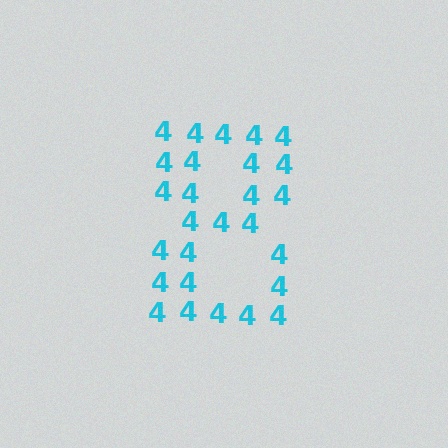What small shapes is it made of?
It is made of small digit 4's.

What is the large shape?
The large shape is the digit 8.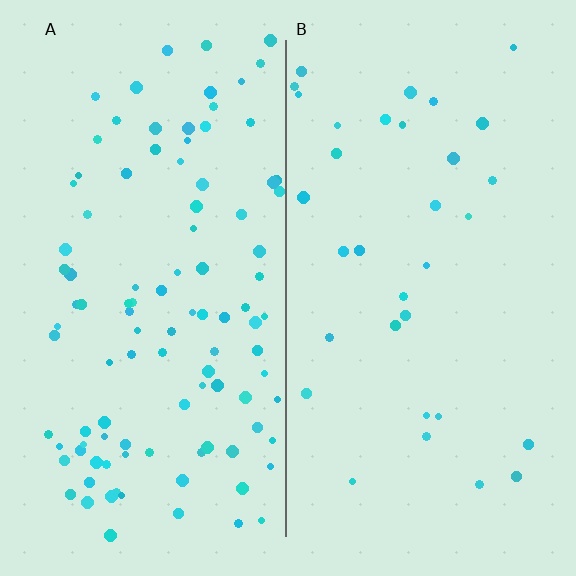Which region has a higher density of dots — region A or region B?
A (the left).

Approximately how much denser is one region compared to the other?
Approximately 3.1× — region A over region B.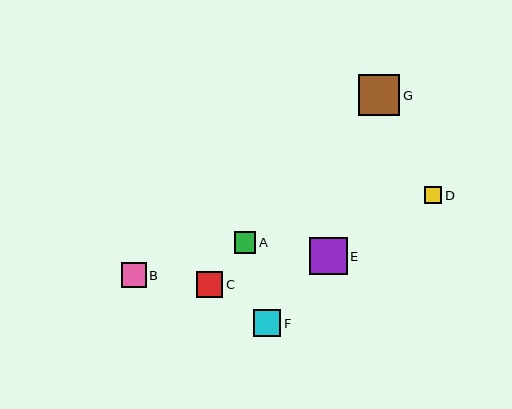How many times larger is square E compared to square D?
Square E is approximately 2.2 times the size of square D.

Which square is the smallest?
Square D is the smallest with a size of approximately 17 pixels.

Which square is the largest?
Square G is the largest with a size of approximately 42 pixels.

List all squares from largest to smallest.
From largest to smallest: G, E, F, C, B, A, D.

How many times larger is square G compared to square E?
Square G is approximately 1.1 times the size of square E.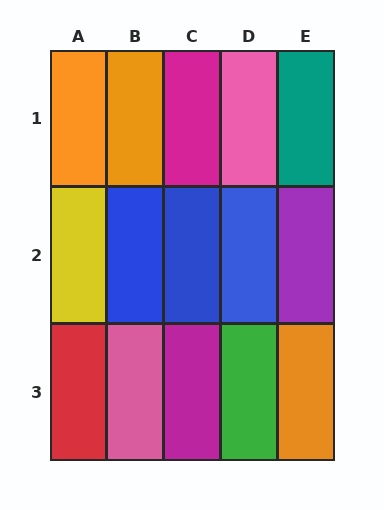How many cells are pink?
2 cells are pink.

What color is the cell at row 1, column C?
Magenta.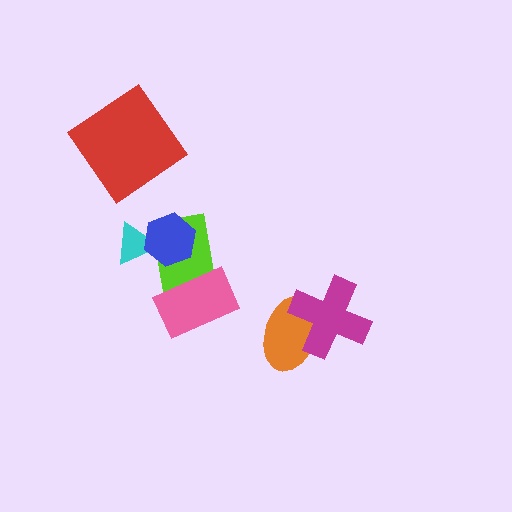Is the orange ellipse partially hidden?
Yes, it is partially covered by another shape.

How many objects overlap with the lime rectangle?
3 objects overlap with the lime rectangle.